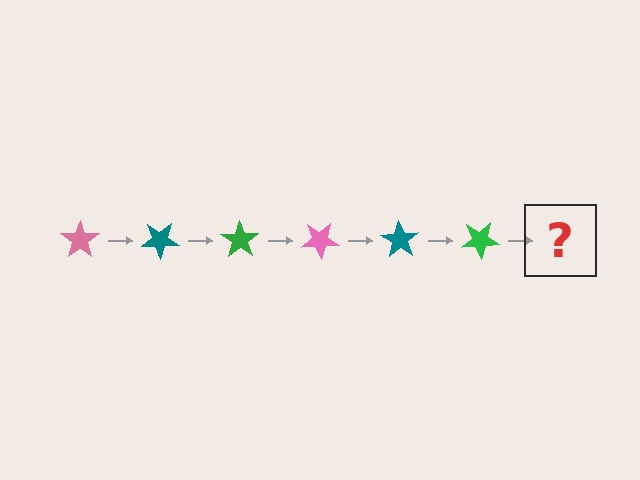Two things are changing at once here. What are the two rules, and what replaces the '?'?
The two rules are that it rotates 35 degrees each step and the color cycles through pink, teal, and green. The '?' should be a pink star, rotated 210 degrees from the start.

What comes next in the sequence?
The next element should be a pink star, rotated 210 degrees from the start.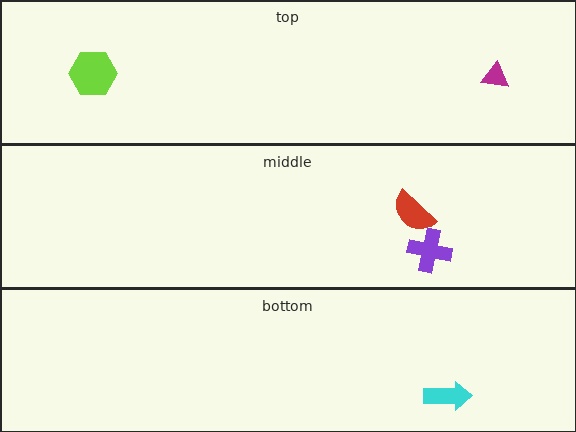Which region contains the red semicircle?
The middle region.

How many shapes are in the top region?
2.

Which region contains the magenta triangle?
The top region.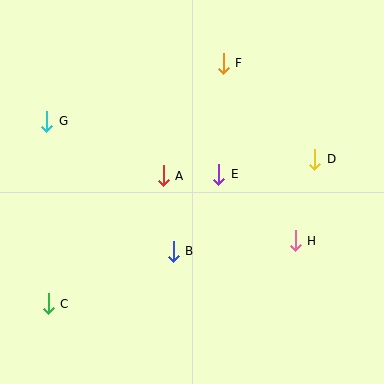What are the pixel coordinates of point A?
Point A is at (163, 176).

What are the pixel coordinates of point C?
Point C is at (48, 304).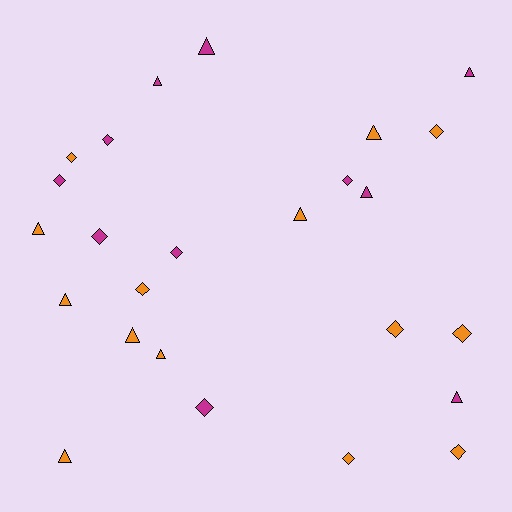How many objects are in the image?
There are 25 objects.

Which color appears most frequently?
Orange, with 14 objects.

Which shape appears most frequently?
Diamond, with 13 objects.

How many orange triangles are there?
There are 7 orange triangles.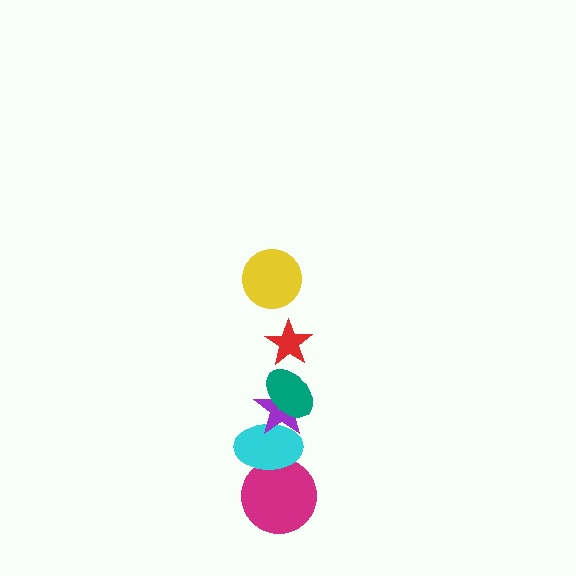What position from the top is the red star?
The red star is 2nd from the top.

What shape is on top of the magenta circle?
The cyan ellipse is on top of the magenta circle.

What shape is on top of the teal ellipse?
The red star is on top of the teal ellipse.